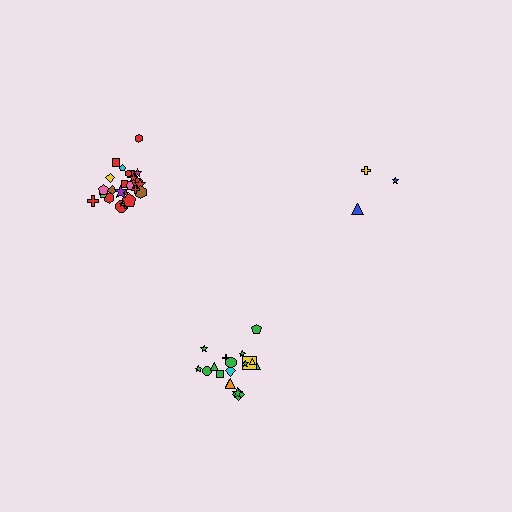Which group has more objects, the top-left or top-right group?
The top-left group.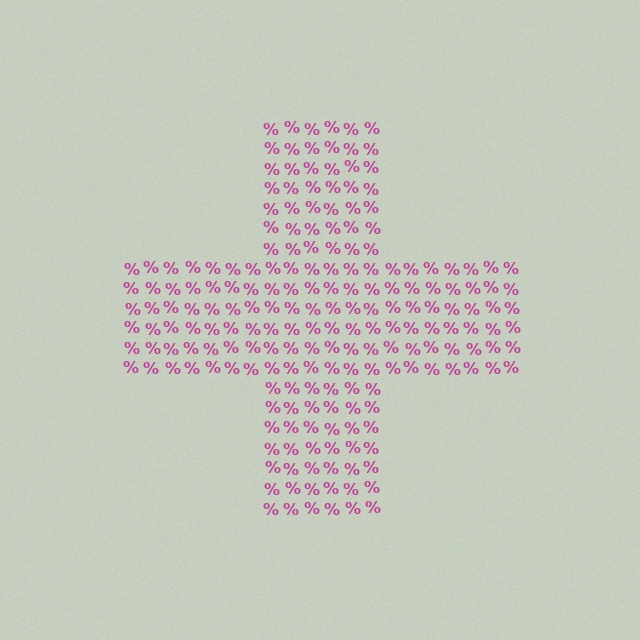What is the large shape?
The large shape is a cross.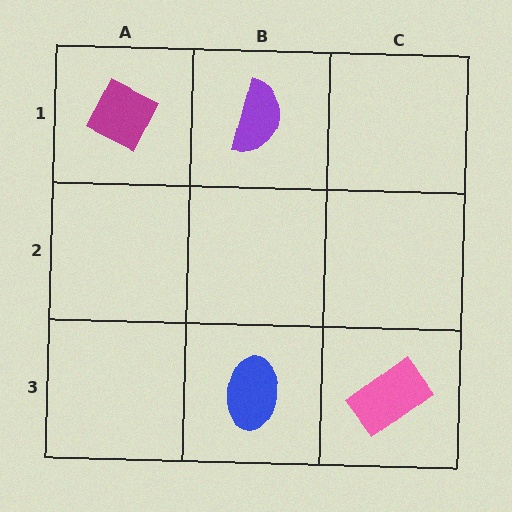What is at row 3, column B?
A blue ellipse.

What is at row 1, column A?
A magenta diamond.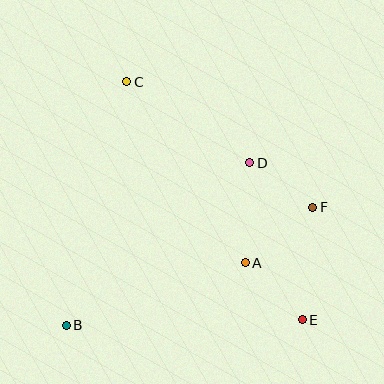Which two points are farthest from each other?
Points C and E are farthest from each other.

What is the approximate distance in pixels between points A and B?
The distance between A and B is approximately 189 pixels.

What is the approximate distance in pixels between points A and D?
The distance between A and D is approximately 100 pixels.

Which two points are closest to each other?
Points D and F are closest to each other.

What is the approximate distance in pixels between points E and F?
The distance between E and F is approximately 113 pixels.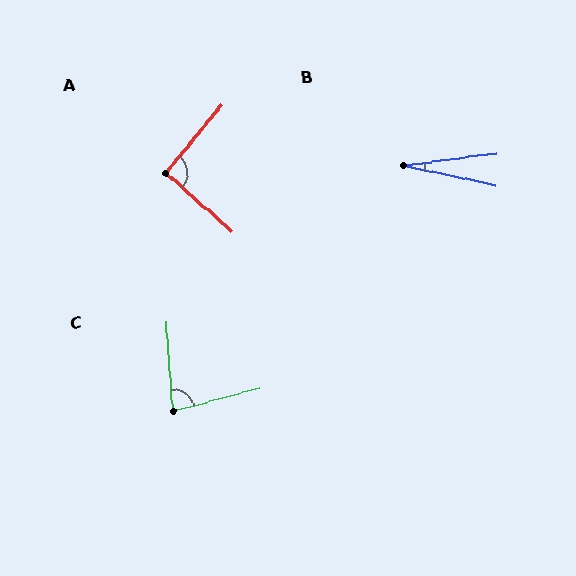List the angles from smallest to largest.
B (19°), C (79°), A (92°).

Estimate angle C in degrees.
Approximately 79 degrees.